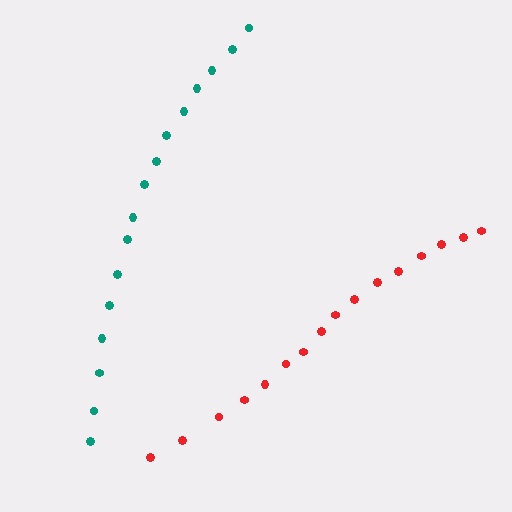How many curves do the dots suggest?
There are 2 distinct paths.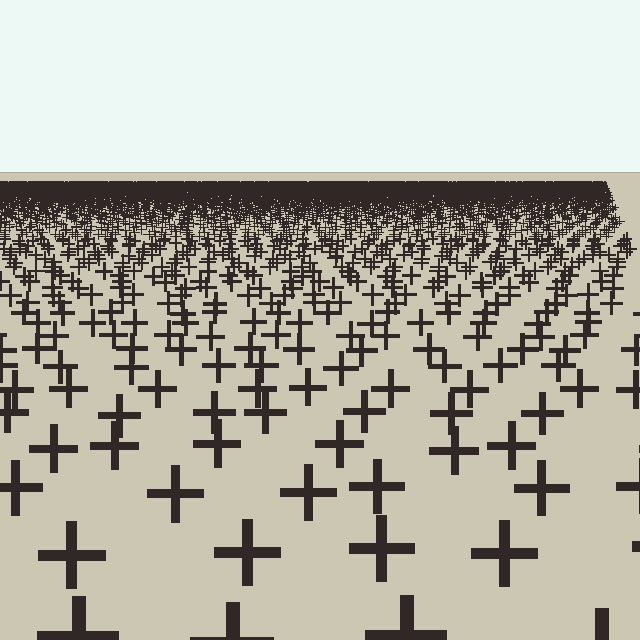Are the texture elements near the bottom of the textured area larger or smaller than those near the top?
Larger. Near the bottom, elements are closer to the viewer and appear at a bigger on-screen size.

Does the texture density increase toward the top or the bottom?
Density increases toward the top.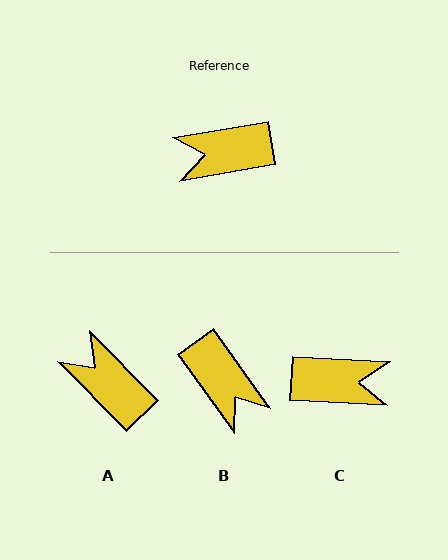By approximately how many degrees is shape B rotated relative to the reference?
Approximately 116 degrees counter-clockwise.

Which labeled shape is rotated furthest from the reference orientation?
C, about 167 degrees away.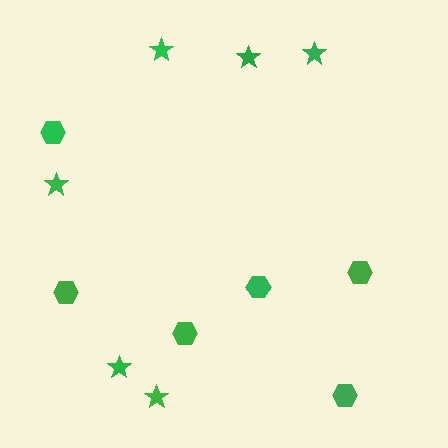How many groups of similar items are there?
There are 2 groups: one group of stars (6) and one group of hexagons (6).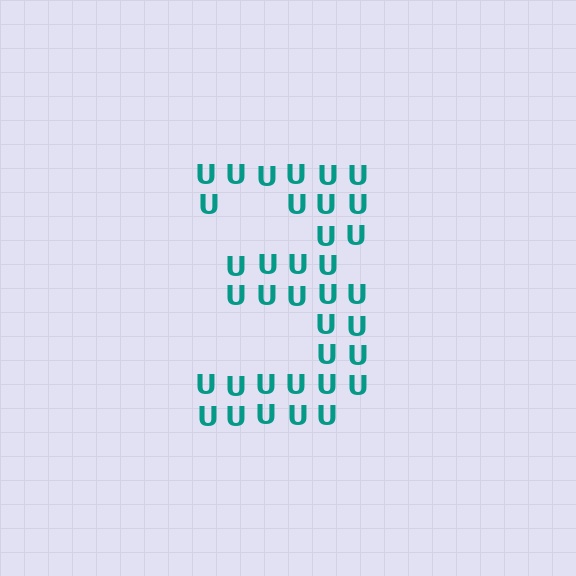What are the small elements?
The small elements are letter U's.